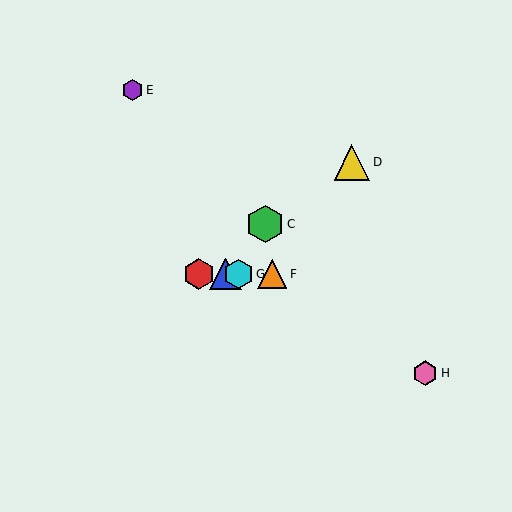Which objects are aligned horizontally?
Objects A, B, F, G are aligned horizontally.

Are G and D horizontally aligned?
No, G is at y≈274 and D is at y≈162.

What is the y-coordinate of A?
Object A is at y≈274.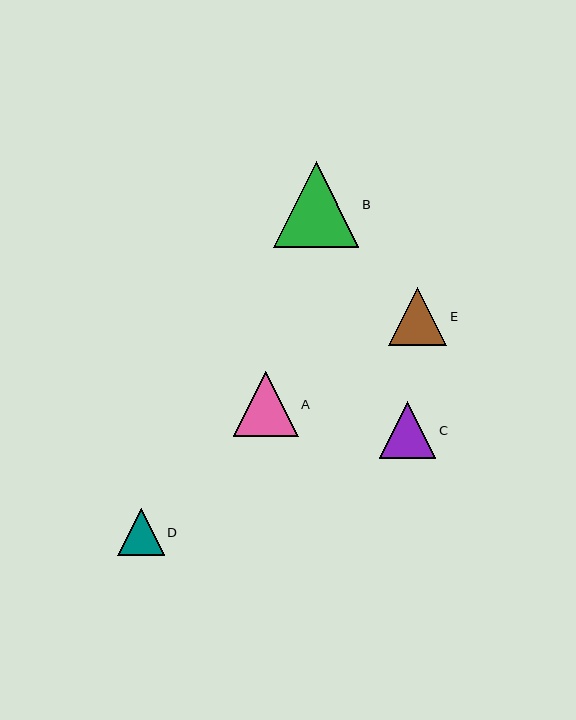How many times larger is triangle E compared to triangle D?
Triangle E is approximately 1.2 times the size of triangle D.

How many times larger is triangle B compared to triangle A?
Triangle B is approximately 1.3 times the size of triangle A.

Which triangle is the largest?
Triangle B is the largest with a size of approximately 85 pixels.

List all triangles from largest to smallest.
From largest to smallest: B, A, E, C, D.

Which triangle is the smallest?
Triangle D is the smallest with a size of approximately 47 pixels.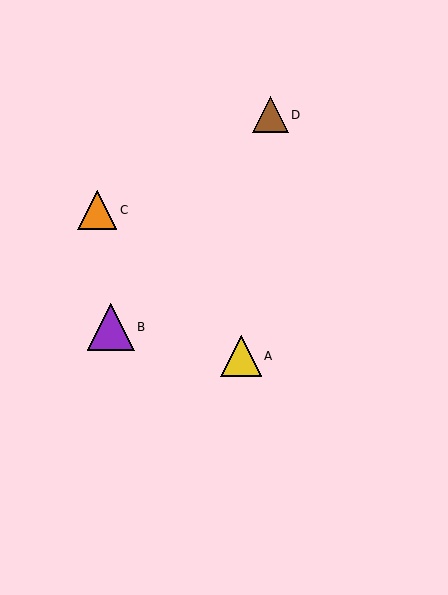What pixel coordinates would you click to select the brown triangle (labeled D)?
Click at (270, 115) to select the brown triangle D.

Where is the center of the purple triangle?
The center of the purple triangle is at (111, 327).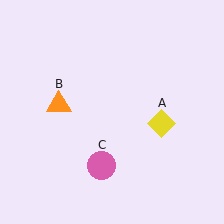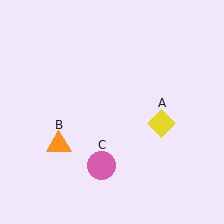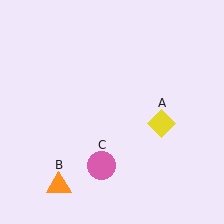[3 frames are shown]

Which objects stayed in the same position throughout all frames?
Yellow diamond (object A) and pink circle (object C) remained stationary.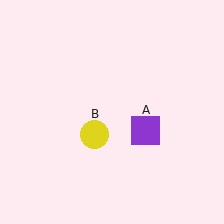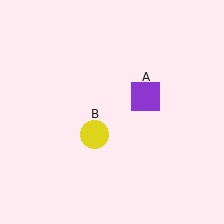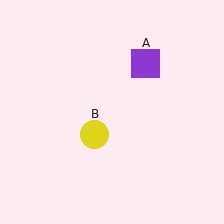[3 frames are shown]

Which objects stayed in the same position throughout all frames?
Yellow circle (object B) remained stationary.